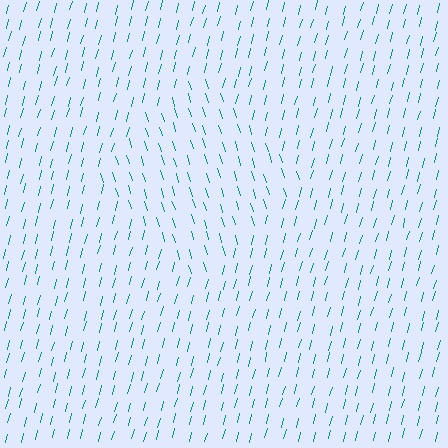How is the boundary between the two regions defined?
The boundary is defined purely by a change in line orientation (approximately 33 degrees difference). All lines are the same color and thickness.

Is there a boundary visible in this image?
Yes, there is a texture boundary formed by a change in line orientation.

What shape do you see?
I see a diamond.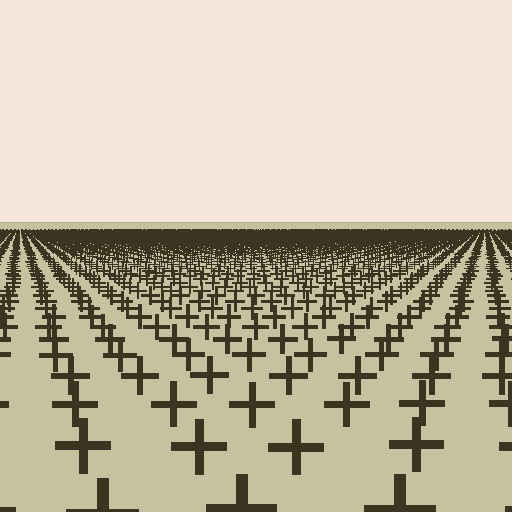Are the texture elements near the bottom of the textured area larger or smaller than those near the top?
Larger. Near the bottom, elements are closer to the viewer and appear at a bigger on-screen size.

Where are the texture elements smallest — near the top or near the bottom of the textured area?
Near the top.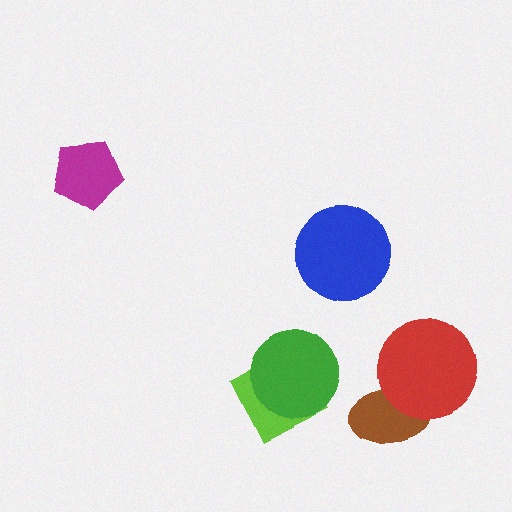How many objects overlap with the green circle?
1 object overlaps with the green circle.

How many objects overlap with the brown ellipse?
1 object overlaps with the brown ellipse.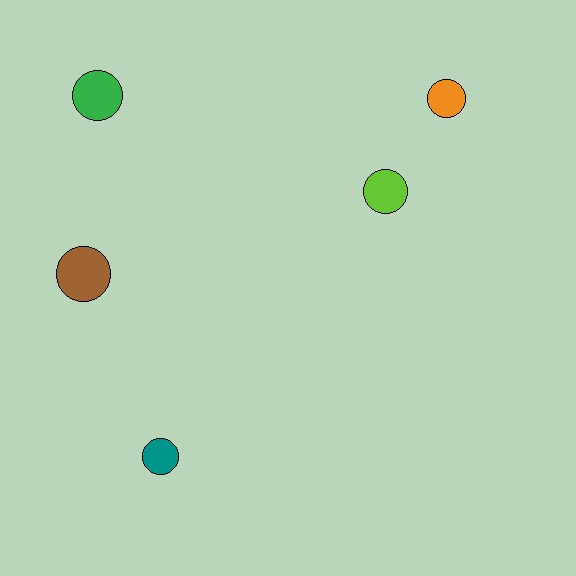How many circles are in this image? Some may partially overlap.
There are 5 circles.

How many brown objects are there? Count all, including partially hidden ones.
There is 1 brown object.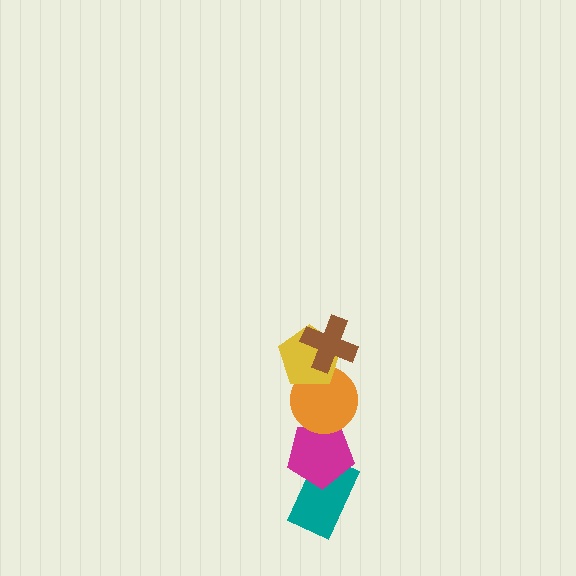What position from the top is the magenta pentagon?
The magenta pentagon is 4th from the top.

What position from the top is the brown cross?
The brown cross is 1st from the top.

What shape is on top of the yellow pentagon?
The brown cross is on top of the yellow pentagon.